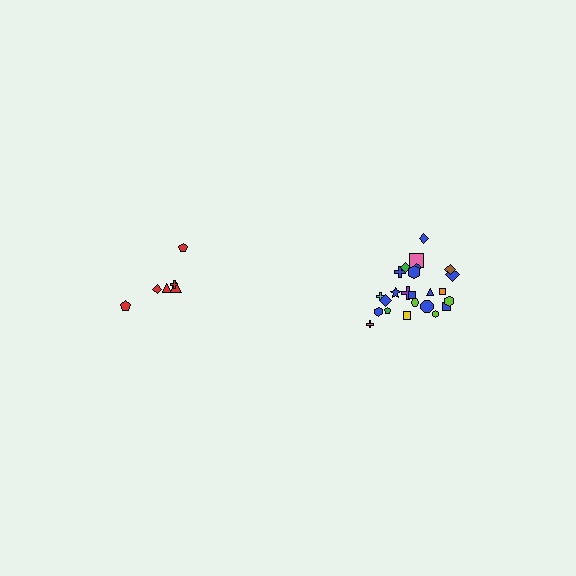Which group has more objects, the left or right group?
The right group.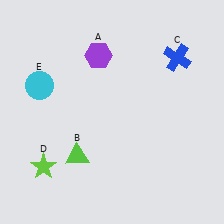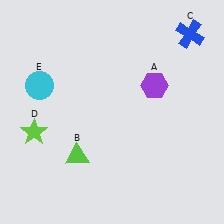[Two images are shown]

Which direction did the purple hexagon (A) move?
The purple hexagon (A) moved right.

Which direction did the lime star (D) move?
The lime star (D) moved up.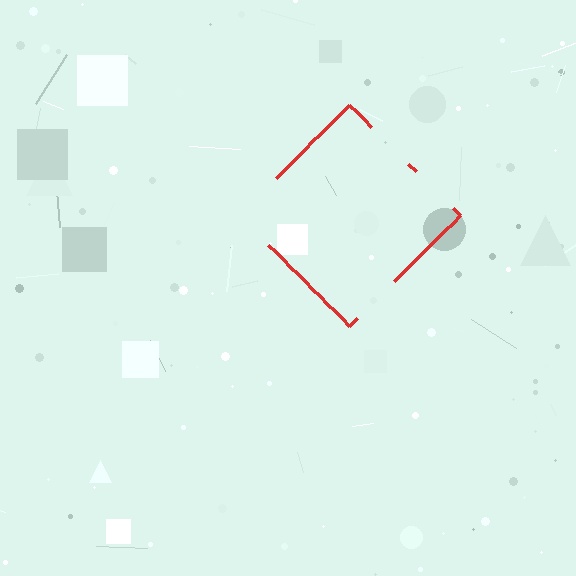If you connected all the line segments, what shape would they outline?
They would outline a diamond.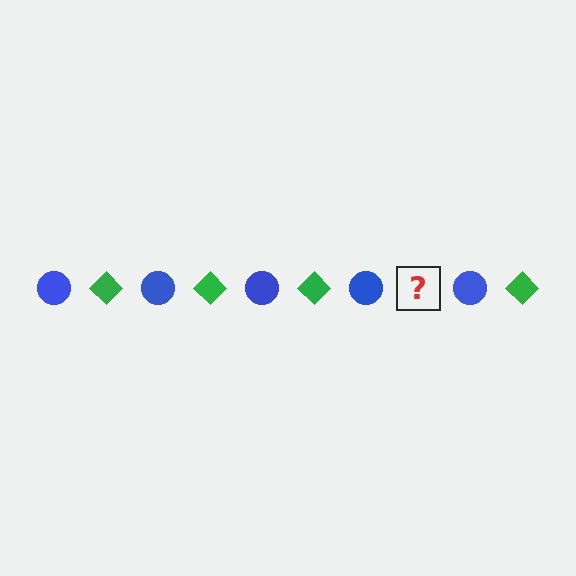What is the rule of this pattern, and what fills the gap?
The rule is that the pattern alternates between blue circle and green diamond. The gap should be filled with a green diamond.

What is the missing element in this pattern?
The missing element is a green diamond.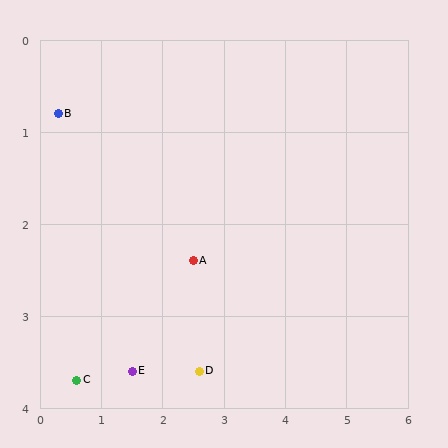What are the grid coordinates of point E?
Point E is at approximately (1.5, 3.6).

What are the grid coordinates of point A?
Point A is at approximately (2.5, 2.4).